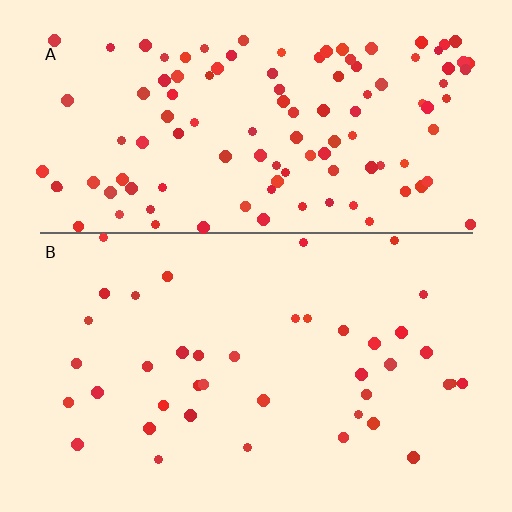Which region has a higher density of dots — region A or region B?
A (the top).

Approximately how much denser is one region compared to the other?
Approximately 2.8× — region A over region B.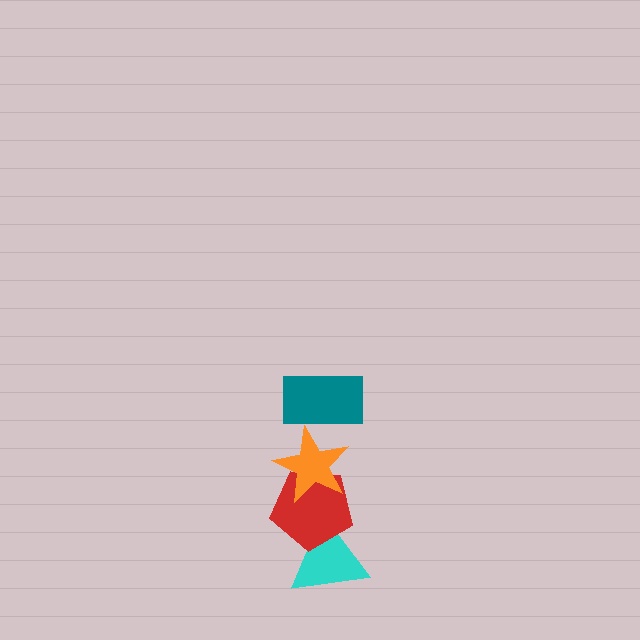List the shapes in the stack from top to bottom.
From top to bottom: the teal rectangle, the orange star, the red pentagon, the cyan triangle.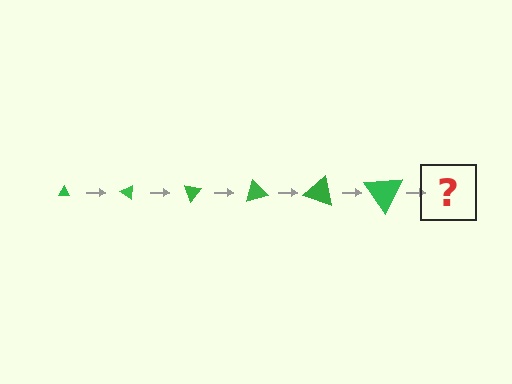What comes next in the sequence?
The next element should be a triangle, larger than the previous one and rotated 210 degrees from the start.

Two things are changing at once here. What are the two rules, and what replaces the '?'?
The two rules are that the triangle grows larger each step and it rotates 35 degrees each step. The '?' should be a triangle, larger than the previous one and rotated 210 degrees from the start.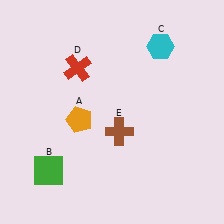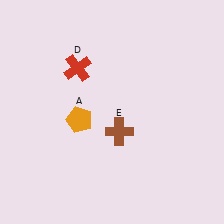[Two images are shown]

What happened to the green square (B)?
The green square (B) was removed in Image 2. It was in the bottom-left area of Image 1.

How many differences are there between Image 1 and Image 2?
There are 2 differences between the two images.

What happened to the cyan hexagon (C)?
The cyan hexagon (C) was removed in Image 2. It was in the top-right area of Image 1.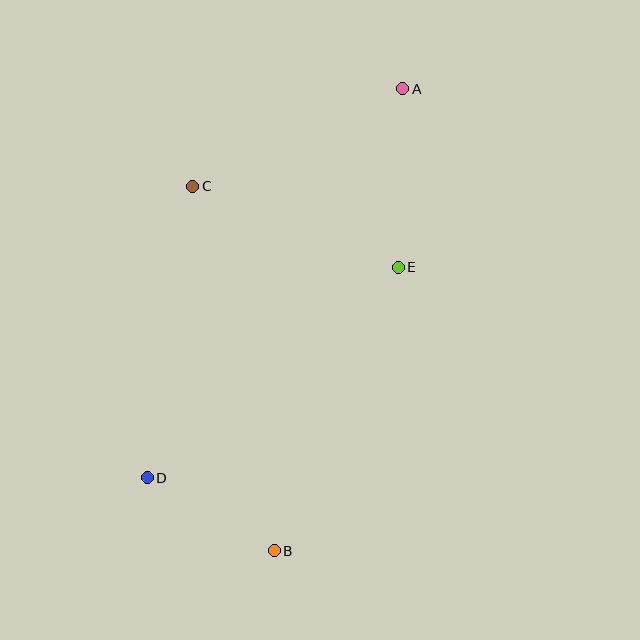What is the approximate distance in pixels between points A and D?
The distance between A and D is approximately 465 pixels.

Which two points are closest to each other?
Points B and D are closest to each other.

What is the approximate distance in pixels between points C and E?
The distance between C and E is approximately 221 pixels.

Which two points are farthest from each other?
Points A and B are farthest from each other.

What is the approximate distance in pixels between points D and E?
The distance between D and E is approximately 328 pixels.